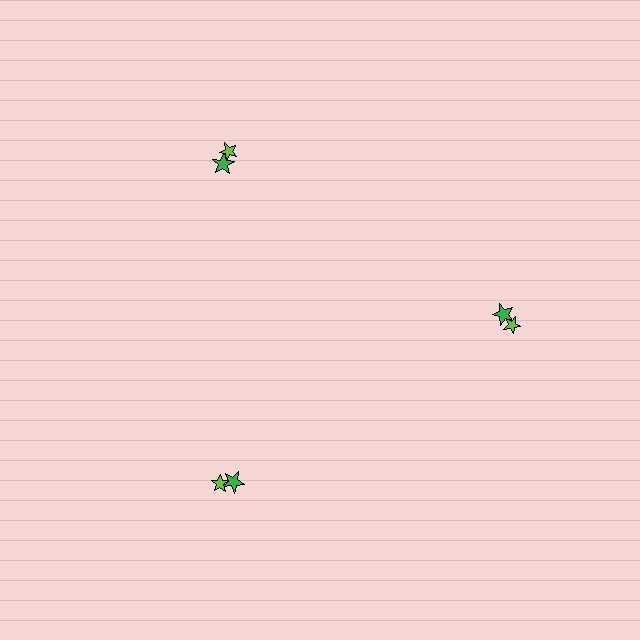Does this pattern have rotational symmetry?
Yes, this pattern has 3-fold rotational symmetry. It looks the same after rotating 120 degrees around the center.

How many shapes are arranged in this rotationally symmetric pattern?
There are 6 shapes, arranged in 3 groups of 2.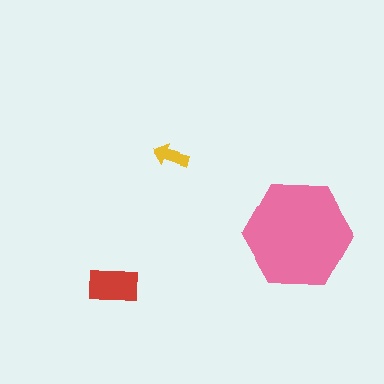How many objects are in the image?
There are 3 objects in the image.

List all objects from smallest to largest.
The yellow arrow, the red rectangle, the pink hexagon.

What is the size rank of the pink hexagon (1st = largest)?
1st.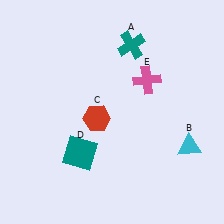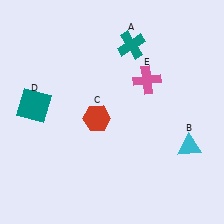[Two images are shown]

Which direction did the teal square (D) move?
The teal square (D) moved up.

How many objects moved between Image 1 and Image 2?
1 object moved between the two images.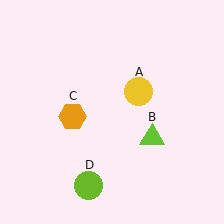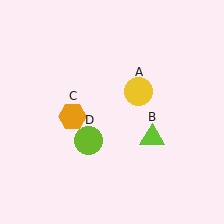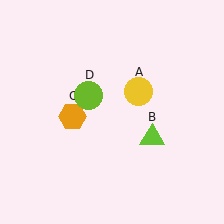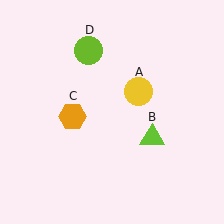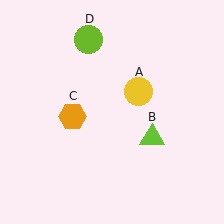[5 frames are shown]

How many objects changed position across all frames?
1 object changed position: lime circle (object D).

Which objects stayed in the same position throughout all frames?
Yellow circle (object A) and lime triangle (object B) and orange hexagon (object C) remained stationary.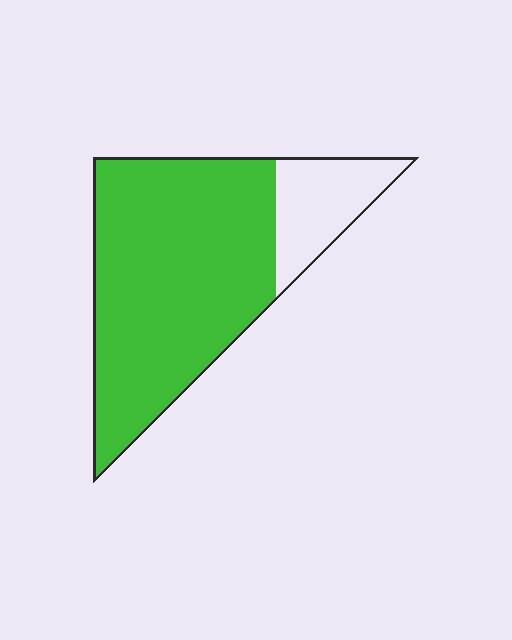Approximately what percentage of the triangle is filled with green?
Approximately 80%.